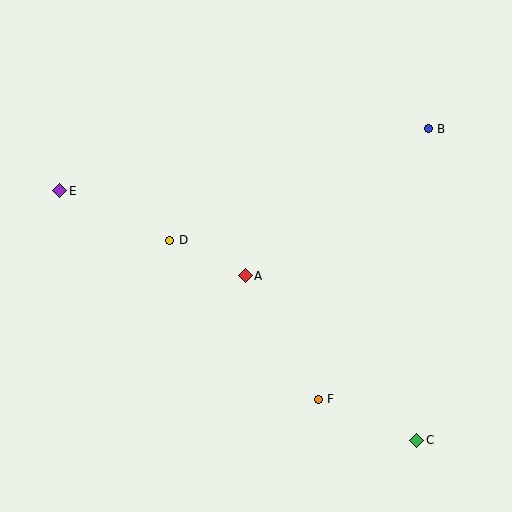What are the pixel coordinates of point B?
Point B is at (428, 129).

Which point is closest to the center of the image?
Point A at (245, 276) is closest to the center.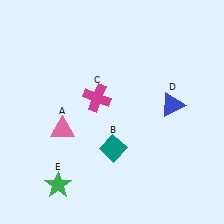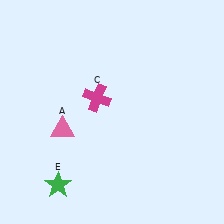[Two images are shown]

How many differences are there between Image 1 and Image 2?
There are 2 differences between the two images.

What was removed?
The teal diamond (B), the blue triangle (D) were removed in Image 2.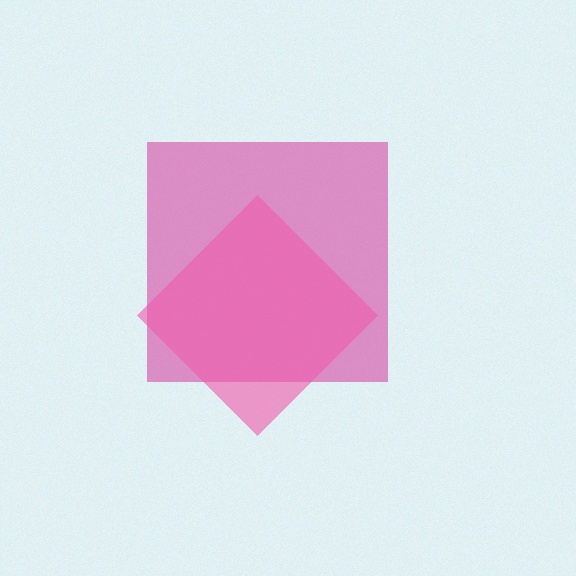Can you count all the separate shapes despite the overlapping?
Yes, there are 2 separate shapes.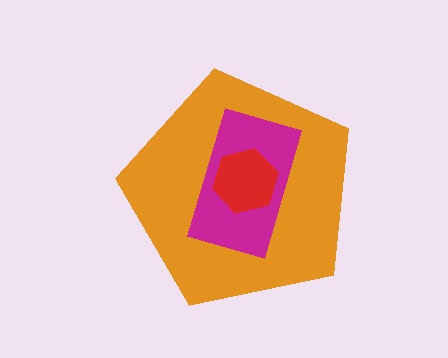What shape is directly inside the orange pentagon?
The magenta rectangle.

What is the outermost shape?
The orange pentagon.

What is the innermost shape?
The red hexagon.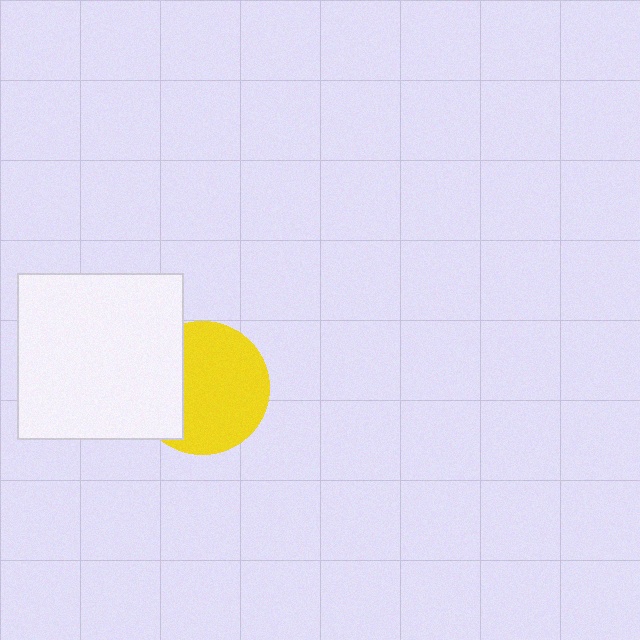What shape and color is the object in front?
The object in front is a white square.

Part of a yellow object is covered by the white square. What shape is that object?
It is a circle.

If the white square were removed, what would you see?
You would see the complete yellow circle.